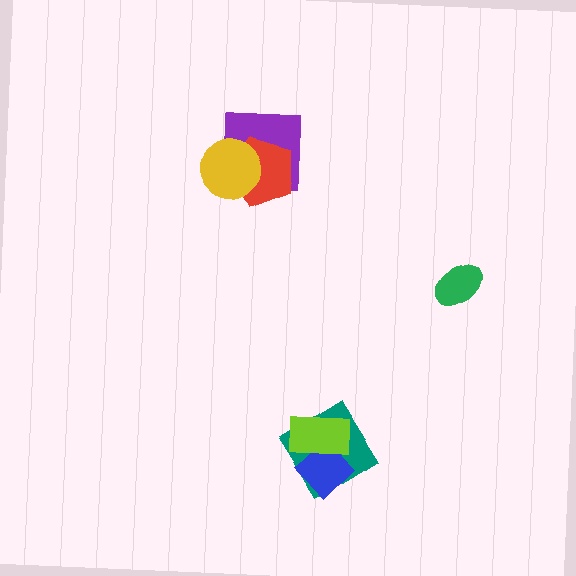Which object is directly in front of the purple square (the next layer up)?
The red pentagon is directly in front of the purple square.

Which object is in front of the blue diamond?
The lime rectangle is in front of the blue diamond.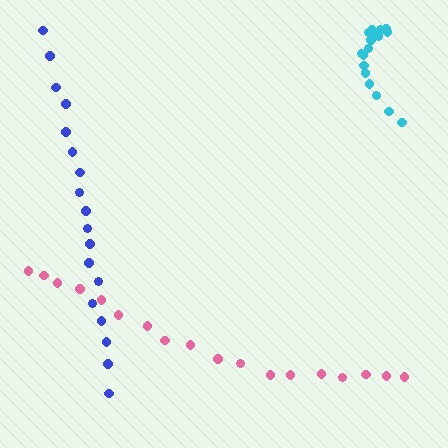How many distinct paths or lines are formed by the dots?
There are 3 distinct paths.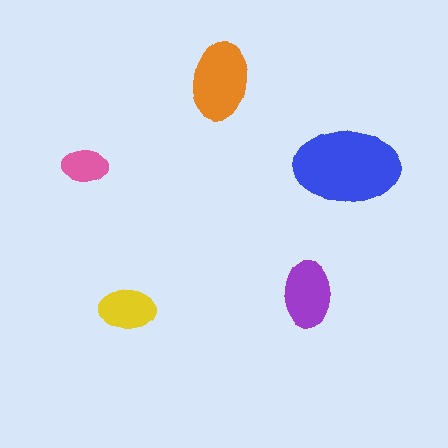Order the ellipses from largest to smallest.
the blue one, the orange one, the purple one, the yellow one, the pink one.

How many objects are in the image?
There are 5 objects in the image.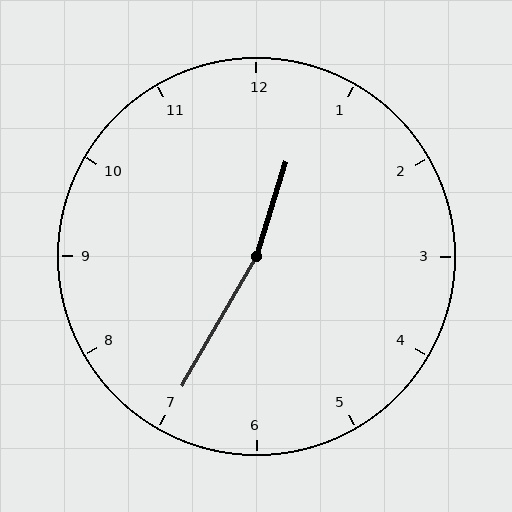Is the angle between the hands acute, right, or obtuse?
It is obtuse.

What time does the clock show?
12:35.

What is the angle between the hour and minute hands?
Approximately 168 degrees.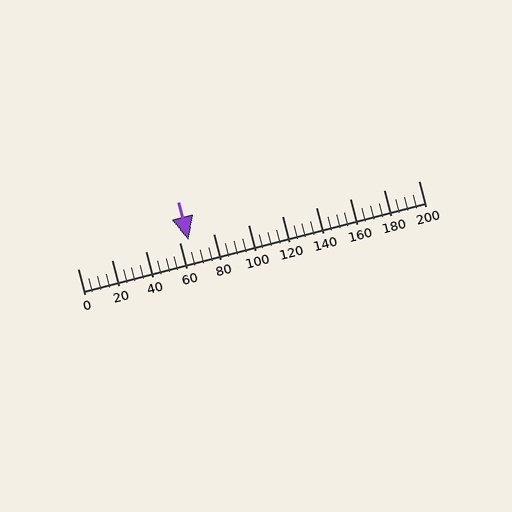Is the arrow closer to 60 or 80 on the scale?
The arrow is closer to 60.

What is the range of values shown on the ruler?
The ruler shows values from 0 to 200.